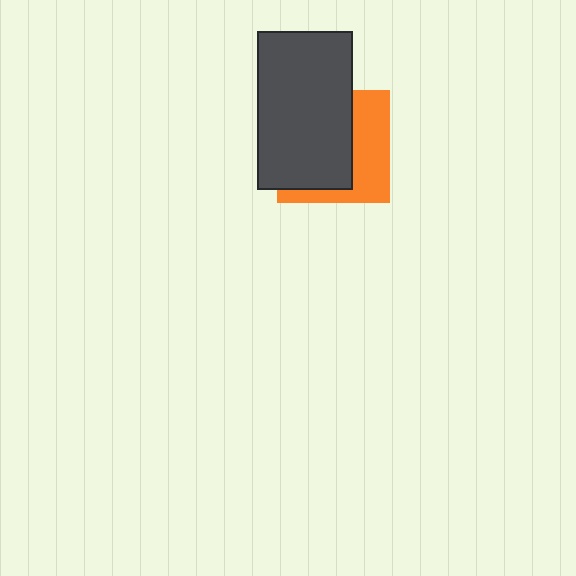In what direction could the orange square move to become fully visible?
The orange square could move right. That would shift it out from behind the dark gray rectangle entirely.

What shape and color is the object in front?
The object in front is a dark gray rectangle.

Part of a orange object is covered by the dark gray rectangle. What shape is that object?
It is a square.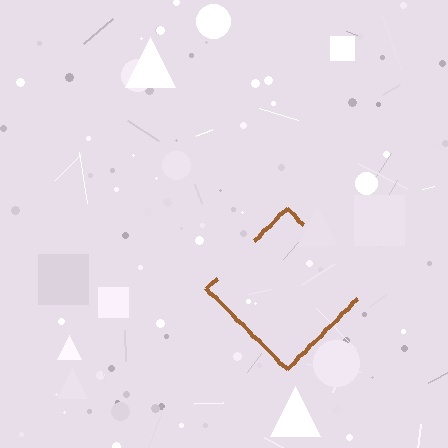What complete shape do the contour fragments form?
The contour fragments form a diamond.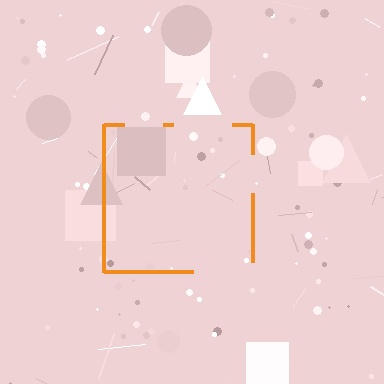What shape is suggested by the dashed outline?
The dashed outline suggests a square.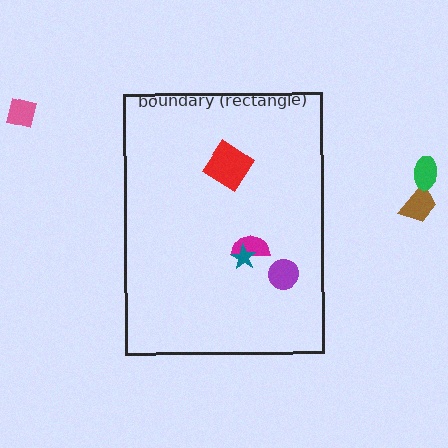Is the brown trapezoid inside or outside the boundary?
Outside.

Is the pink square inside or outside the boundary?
Outside.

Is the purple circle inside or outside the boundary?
Inside.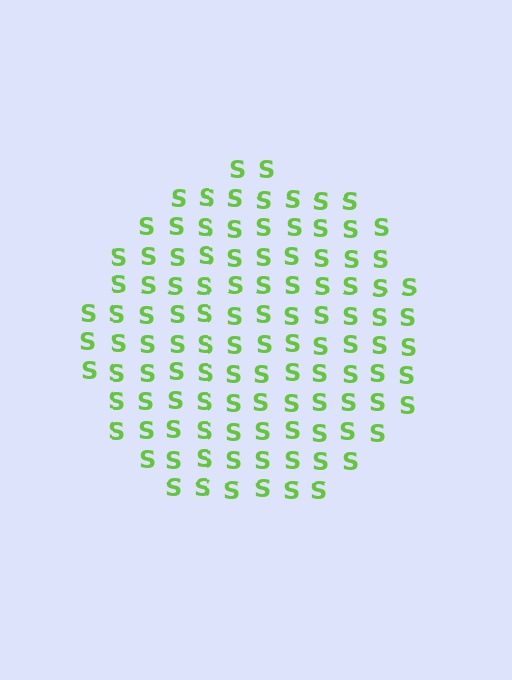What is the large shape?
The large shape is a circle.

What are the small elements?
The small elements are letter S's.